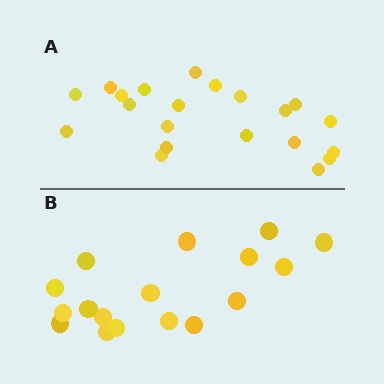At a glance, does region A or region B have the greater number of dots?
Region A (the top region) has more dots.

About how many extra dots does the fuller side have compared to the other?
Region A has about 4 more dots than region B.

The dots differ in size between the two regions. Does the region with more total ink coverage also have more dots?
No. Region B has more total ink coverage because its dots are larger, but region A actually contains more individual dots. Total area can be misleading — the number of items is what matters here.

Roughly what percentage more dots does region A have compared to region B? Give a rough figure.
About 25% more.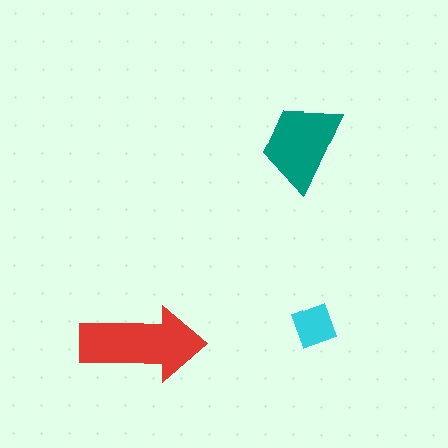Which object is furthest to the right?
The cyan square is rightmost.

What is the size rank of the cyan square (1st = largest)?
3rd.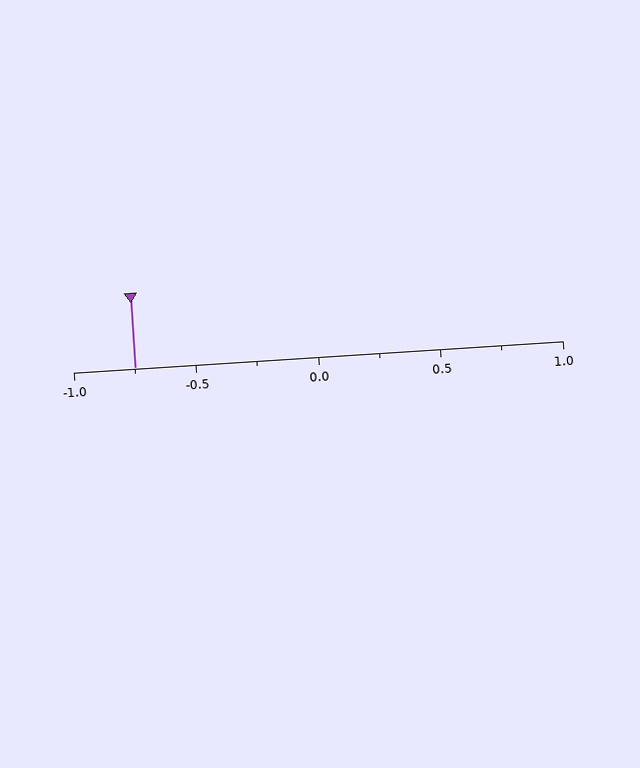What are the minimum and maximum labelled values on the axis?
The axis runs from -1.0 to 1.0.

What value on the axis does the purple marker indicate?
The marker indicates approximately -0.75.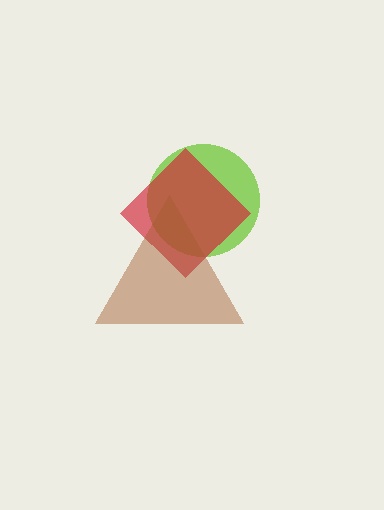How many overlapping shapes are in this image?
There are 3 overlapping shapes in the image.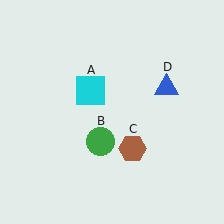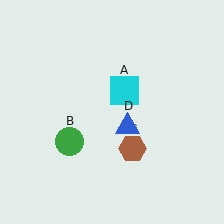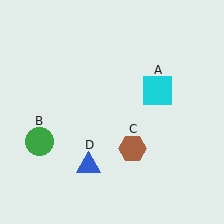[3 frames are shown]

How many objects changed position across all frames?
3 objects changed position: cyan square (object A), green circle (object B), blue triangle (object D).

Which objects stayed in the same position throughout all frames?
Brown hexagon (object C) remained stationary.